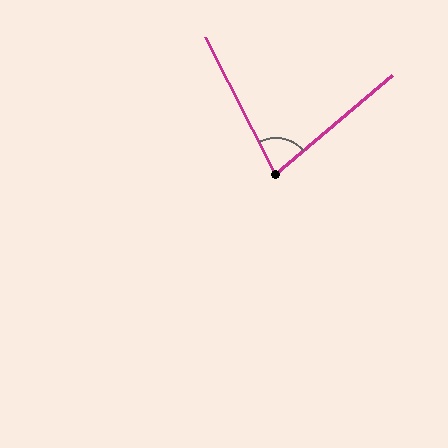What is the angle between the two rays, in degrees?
Approximately 77 degrees.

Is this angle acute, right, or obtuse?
It is acute.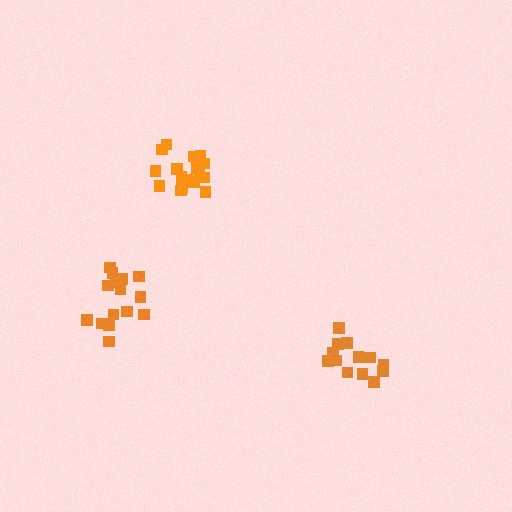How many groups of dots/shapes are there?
There are 3 groups.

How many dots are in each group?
Group 1: 19 dots, Group 2: 13 dots, Group 3: 15 dots (47 total).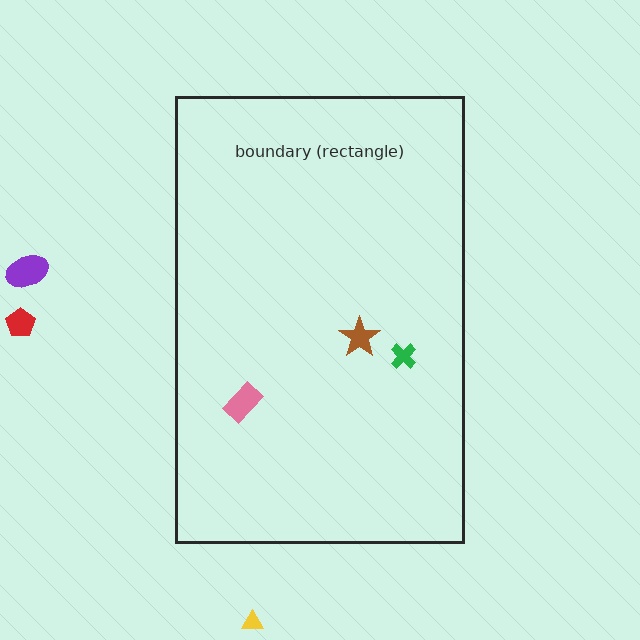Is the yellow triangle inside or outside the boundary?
Outside.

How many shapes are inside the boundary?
3 inside, 3 outside.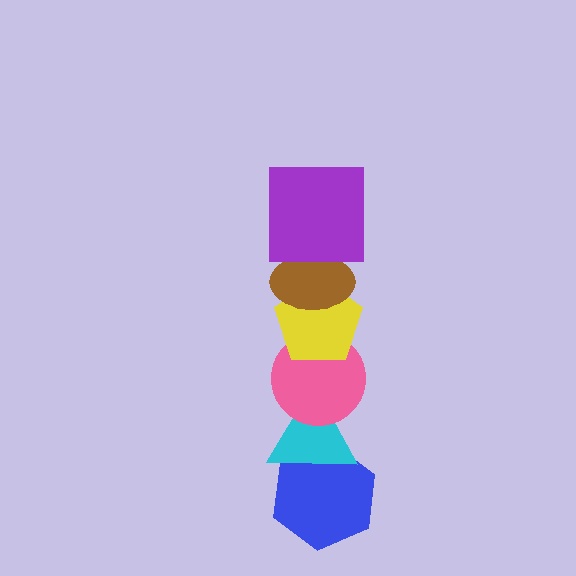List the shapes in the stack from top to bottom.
From top to bottom: the purple square, the brown ellipse, the yellow pentagon, the pink circle, the cyan triangle, the blue hexagon.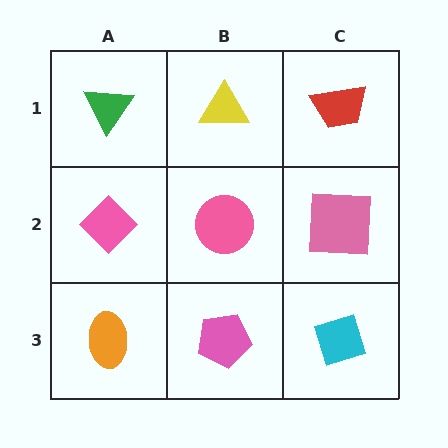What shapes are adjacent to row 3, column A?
A pink diamond (row 2, column A), a pink pentagon (row 3, column B).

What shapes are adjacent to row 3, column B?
A pink circle (row 2, column B), an orange ellipse (row 3, column A), a cyan diamond (row 3, column C).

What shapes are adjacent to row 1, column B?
A pink circle (row 2, column B), a green triangle (row 1, column A), a red trapezoid (row 1, column C).